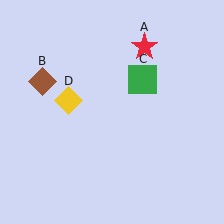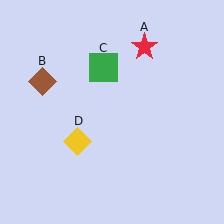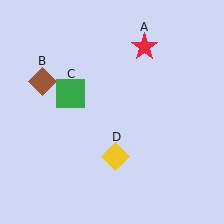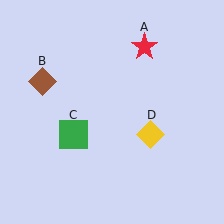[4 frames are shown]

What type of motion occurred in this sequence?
The green square (object C), yellow diamond (object D) rotated counterclockwise around the center of the scene.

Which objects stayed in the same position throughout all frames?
Red star (object A) and brown diamond (object B) remained stationary.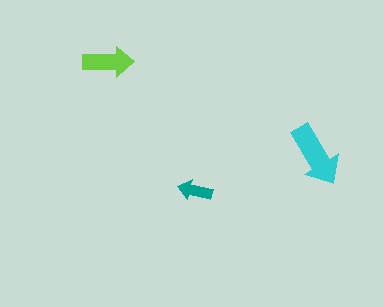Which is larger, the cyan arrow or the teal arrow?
The cyan one.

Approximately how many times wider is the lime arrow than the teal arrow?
About 1.5 times wider.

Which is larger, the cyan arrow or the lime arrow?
The cyan one.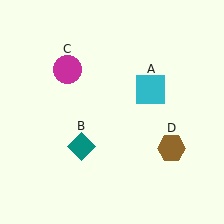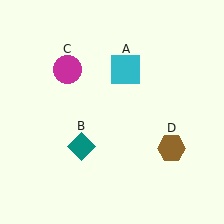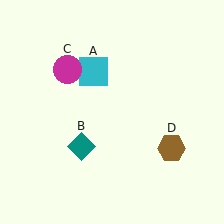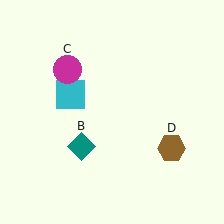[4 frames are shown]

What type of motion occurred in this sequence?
The cyan square (object A) rotated counterclockwise around the center of the scene.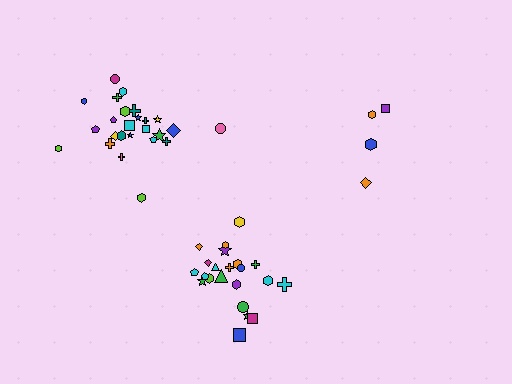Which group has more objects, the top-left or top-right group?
The top-left group.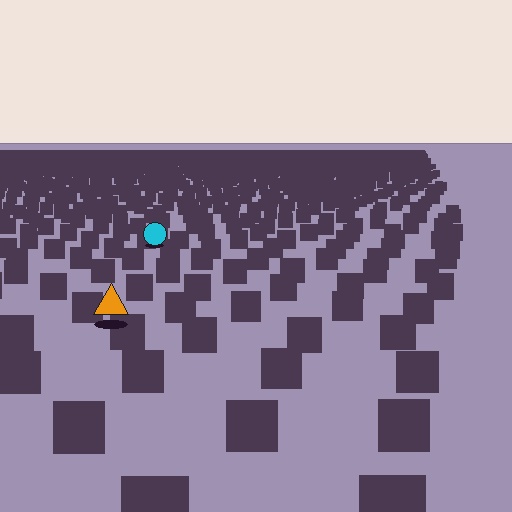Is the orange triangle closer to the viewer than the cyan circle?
Yes. The orange triangle is closer — you can tell from the texture gradient: the ground texture is coarser near it.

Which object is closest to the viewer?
The orange triangle is closest. The texture marks near it are larger and more spread out.